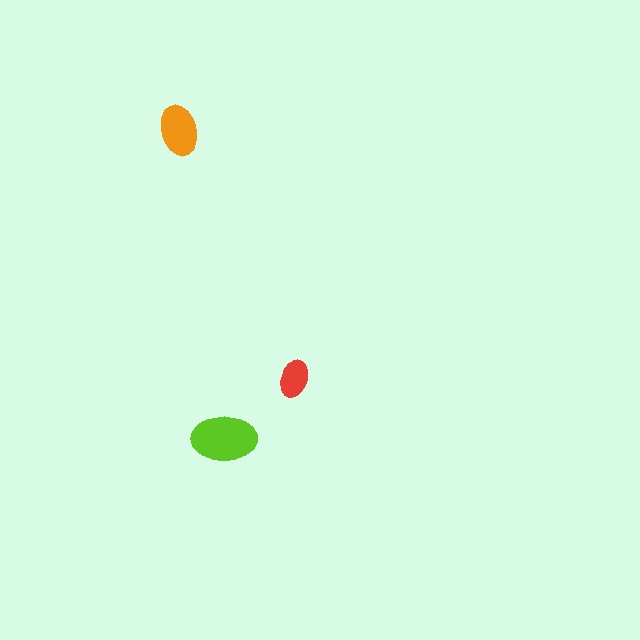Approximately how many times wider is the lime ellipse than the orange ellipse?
About 1.5 times wider.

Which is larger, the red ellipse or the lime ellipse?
The lime one.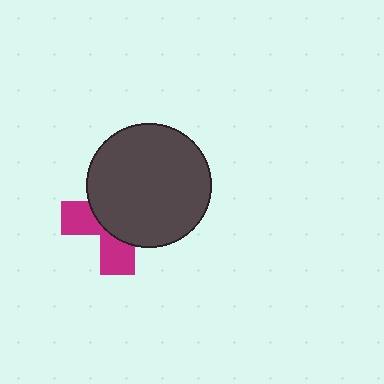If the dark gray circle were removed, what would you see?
You would see the complete magenta cross.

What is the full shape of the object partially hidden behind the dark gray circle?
The partially hidden object is a magenta cross.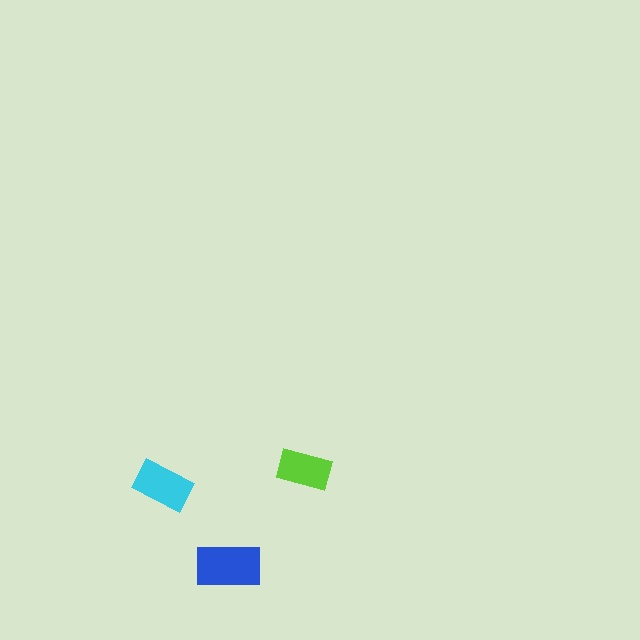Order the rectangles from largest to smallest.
the blue one, the cyan one, the lime one.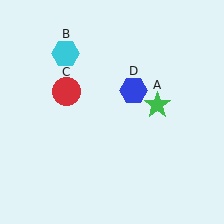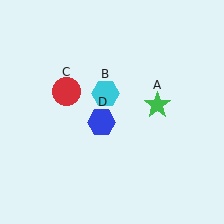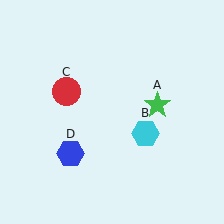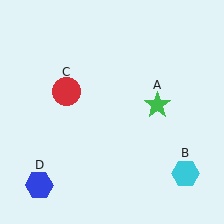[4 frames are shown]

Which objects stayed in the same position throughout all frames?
Green star (object A) and red circle (object C) remained stationary.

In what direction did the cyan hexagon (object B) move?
The cyan hexagon (object B) moved down and to the right.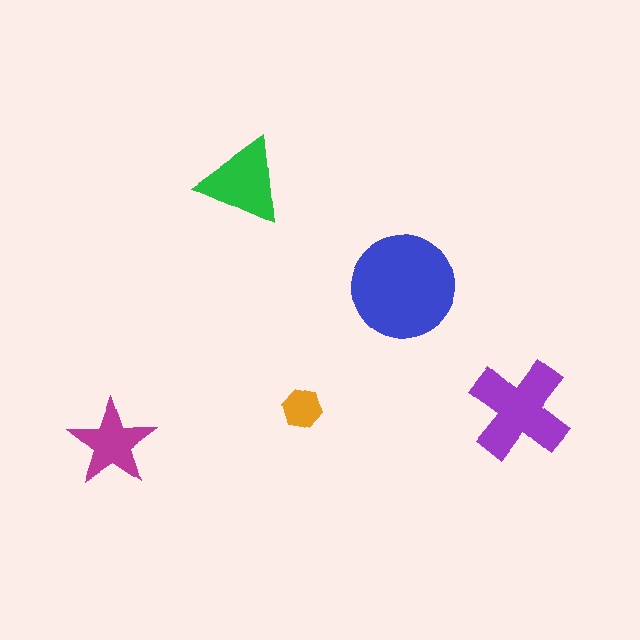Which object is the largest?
The blue circle.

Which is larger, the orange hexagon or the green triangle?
The green triangle.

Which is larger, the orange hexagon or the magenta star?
The magenta star.